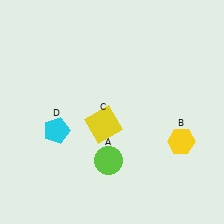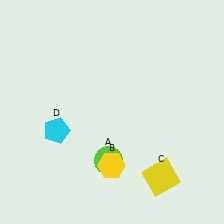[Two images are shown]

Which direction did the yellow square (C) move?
The yellow square (C) moved right.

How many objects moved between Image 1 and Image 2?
2 objects moved between the two images.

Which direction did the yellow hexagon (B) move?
The yellow hexagon (B) moved left.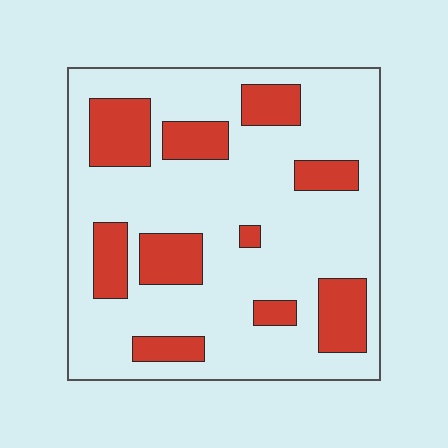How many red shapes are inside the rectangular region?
10.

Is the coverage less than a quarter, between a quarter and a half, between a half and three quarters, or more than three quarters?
Between a quarter and a half.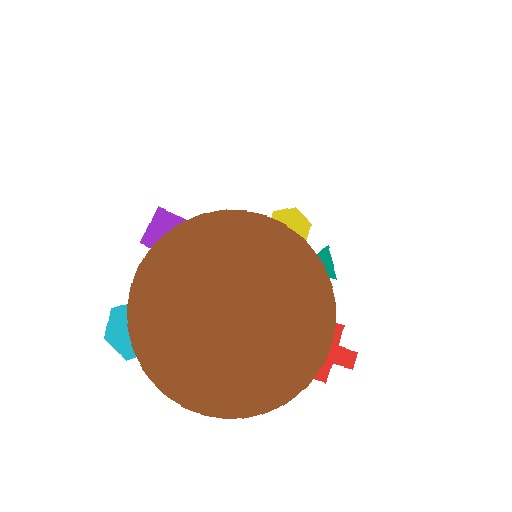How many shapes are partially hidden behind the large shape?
5 shapes are partially hidden.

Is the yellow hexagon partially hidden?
Yes, the yellow hexagon is partially hidden behind the brown circle.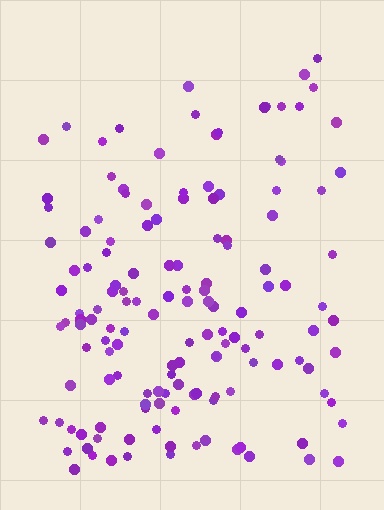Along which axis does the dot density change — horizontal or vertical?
Vertical.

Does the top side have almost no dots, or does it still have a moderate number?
Still a moderate number, just noticeably fewer than the bottom.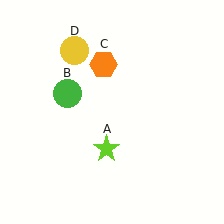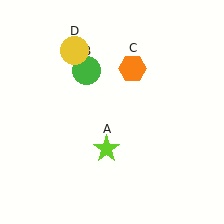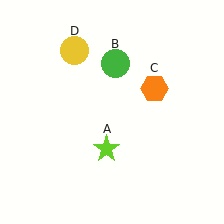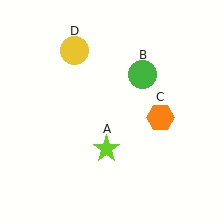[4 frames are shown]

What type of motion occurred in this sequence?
The green circle (object B), orange hexagon (object C) rotated clockwise around the center of the scene.